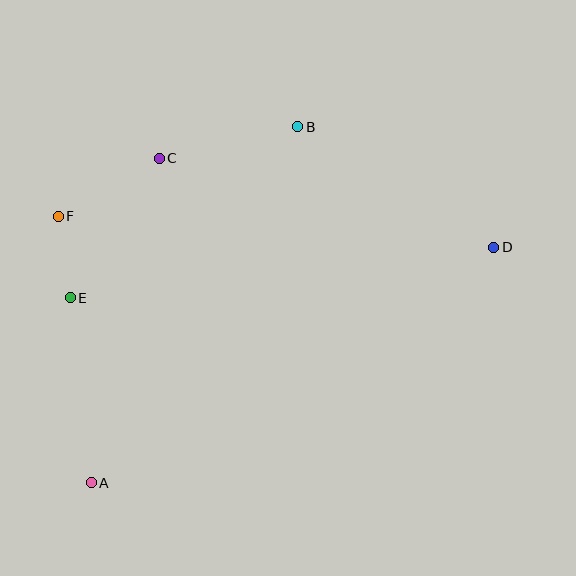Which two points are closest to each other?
Points E and F are closest to each other.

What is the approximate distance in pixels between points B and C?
The distance between B and C is approximately 142 pixels.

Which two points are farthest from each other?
Points A and D are farthest from each other.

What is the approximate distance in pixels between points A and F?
The distance between A and F is approximately 268 pixels.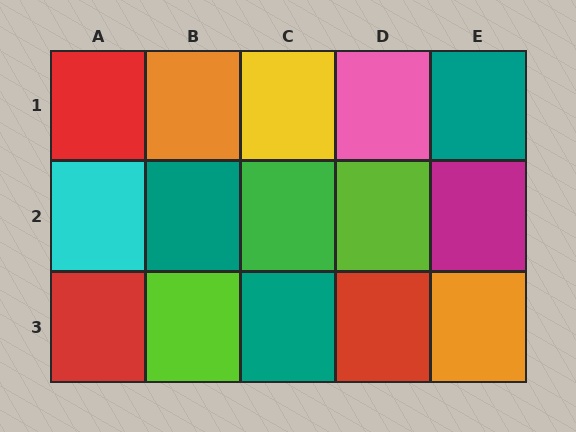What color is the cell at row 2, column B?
Teal.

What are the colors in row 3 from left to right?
Red, lime, teal, red, orange.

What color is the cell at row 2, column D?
Lime.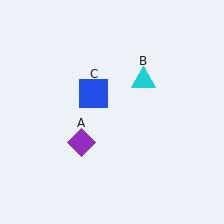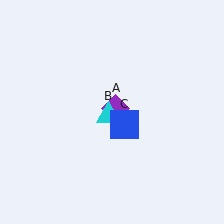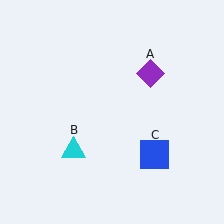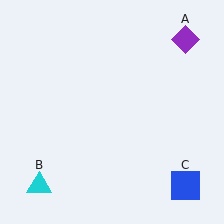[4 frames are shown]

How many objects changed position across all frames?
3 objects changed position: purple diamond (object A), cyan triangle (object B), blue square (object C).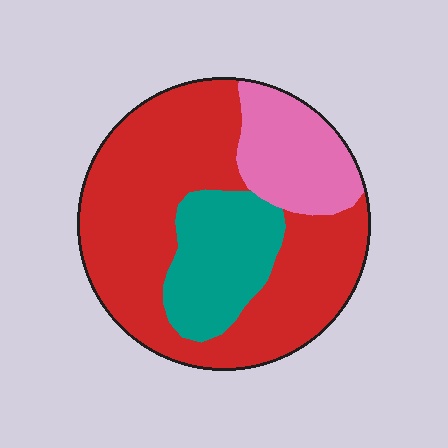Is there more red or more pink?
Red.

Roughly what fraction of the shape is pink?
Pink covers 18% of the shape.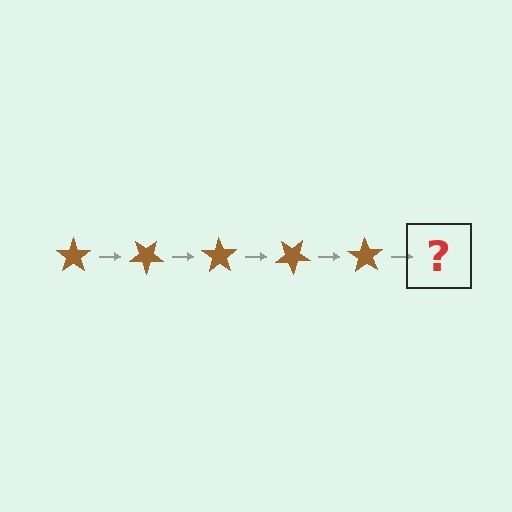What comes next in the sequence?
The next element should be a brown star rotated 175 degrees.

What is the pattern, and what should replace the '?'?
The pattern is that the star rotates 35 degrees each step. The '?' should be a brown star rotated 175 degrees.